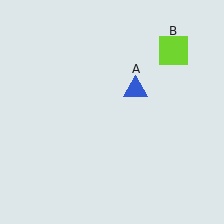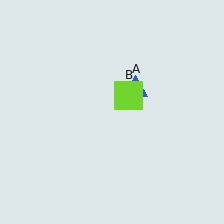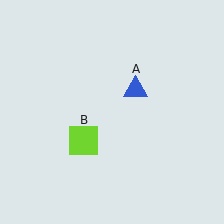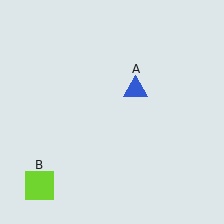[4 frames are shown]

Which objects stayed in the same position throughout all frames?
Blue triangle (object A) remained stationary.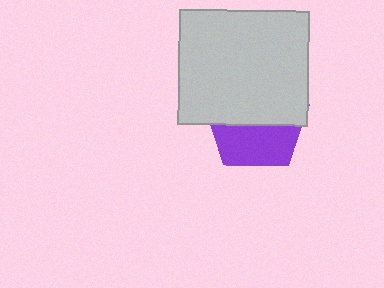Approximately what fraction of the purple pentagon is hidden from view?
Roughly 58% of the purple pentagon is hidden behind the light gray rectangle.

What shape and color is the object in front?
The object in front is a light gray rectangle.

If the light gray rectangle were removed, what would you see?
You would see the complete purple pentagon.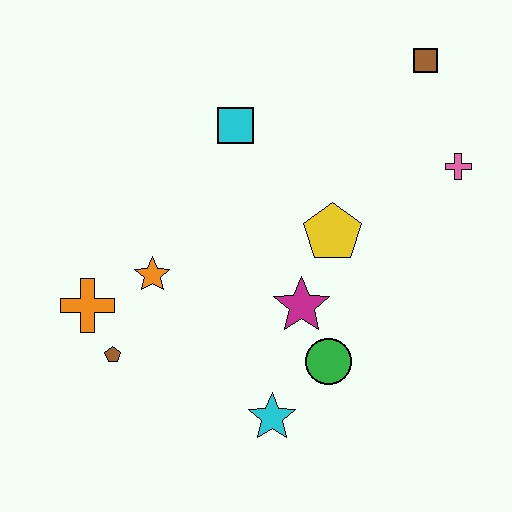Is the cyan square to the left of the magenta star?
Yes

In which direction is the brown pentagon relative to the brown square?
The brown pentagon is to the left of the brown square.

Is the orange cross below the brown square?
Yes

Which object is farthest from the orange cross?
The brown square is farthest from the orange cross.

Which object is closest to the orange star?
The orange cross is closest to the orange star.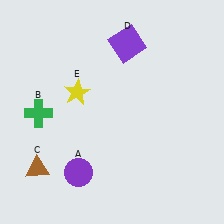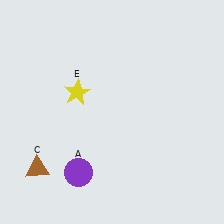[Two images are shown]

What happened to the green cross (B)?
The green cross (B) was removed in Image 2. It was in the bottom-left area of Image 1.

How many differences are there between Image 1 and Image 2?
There are 2 differences between the two images.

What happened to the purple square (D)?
The purple square (D) was removed in Image 2. It was in the top-right area of Image 1.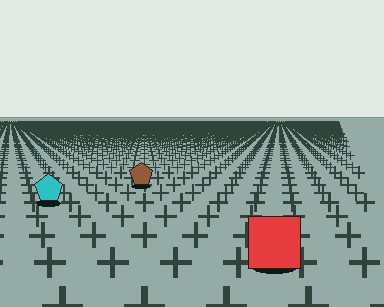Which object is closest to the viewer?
The red square is closest. The texture marks near it are larger and more spread out.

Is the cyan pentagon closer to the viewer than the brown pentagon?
Yes. The cyan pentagon is closer — you can tell from the texture gradient: the ground texture is coarser near it.